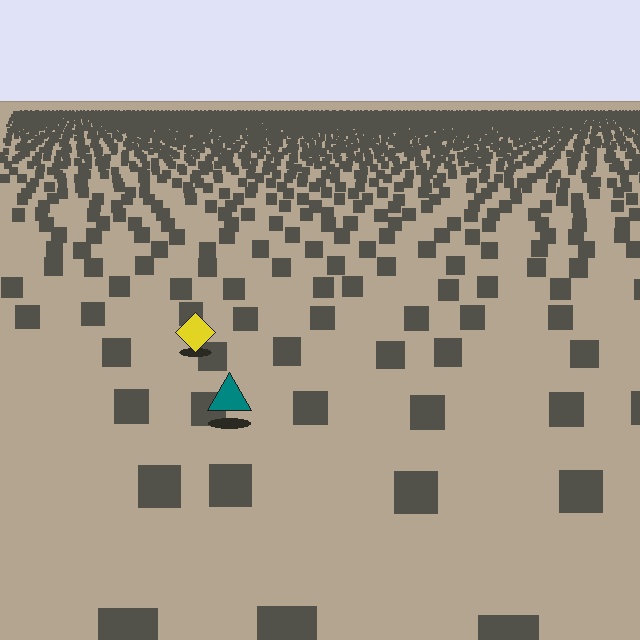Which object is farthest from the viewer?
The yellow diamond is farthest from the viewer. It appears smaller and the ground texture around it is denser.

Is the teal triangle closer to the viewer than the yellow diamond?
Yes. The teal triangle is closer — you can tell from the texture gradient: the ground texture is coarser near it.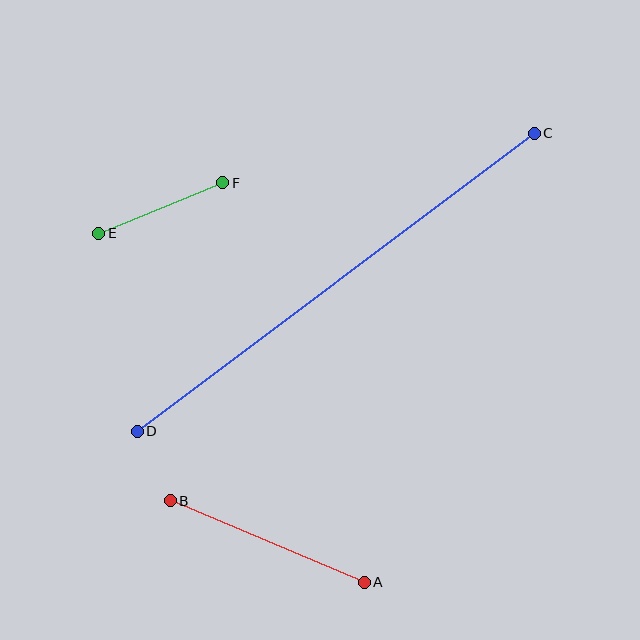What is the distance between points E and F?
The distance is approximately 134 pixels.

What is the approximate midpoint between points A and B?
The midpoint is at approximately (267, 542) pixels.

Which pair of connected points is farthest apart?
Points C and D are farthest apart.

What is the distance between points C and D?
The distance is approximately 497 pixels.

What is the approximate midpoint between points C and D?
The midpoint is at approximately (336, 282) pixels.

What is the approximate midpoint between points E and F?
The midpoint is at approximately (161, 208) pixels.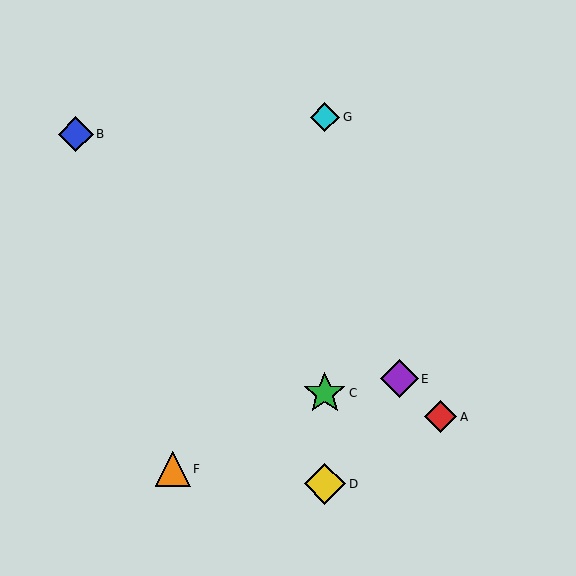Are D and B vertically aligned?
No, D is at x≈325 and B is at x≈76.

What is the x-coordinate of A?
Object A is at x≈441.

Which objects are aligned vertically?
Objects C, D, G are aligned vertically.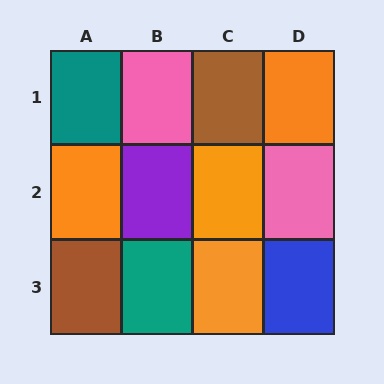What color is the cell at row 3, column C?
Orange.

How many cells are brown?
2 cells are brown.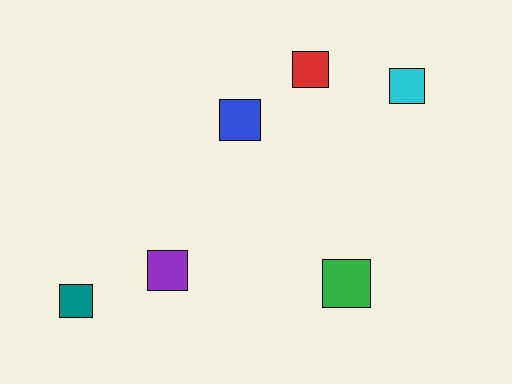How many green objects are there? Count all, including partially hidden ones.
There is 1 green object.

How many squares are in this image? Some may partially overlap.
There are 6 squares.